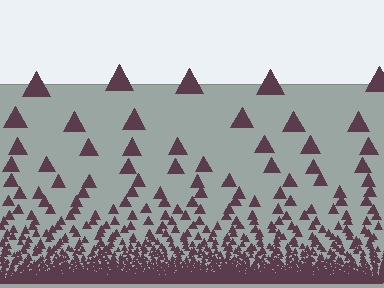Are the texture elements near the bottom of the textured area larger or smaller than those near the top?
Smaller. The gradient is inverted — elements near the bottom are smaller and denser.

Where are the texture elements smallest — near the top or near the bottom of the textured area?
Near the bottom.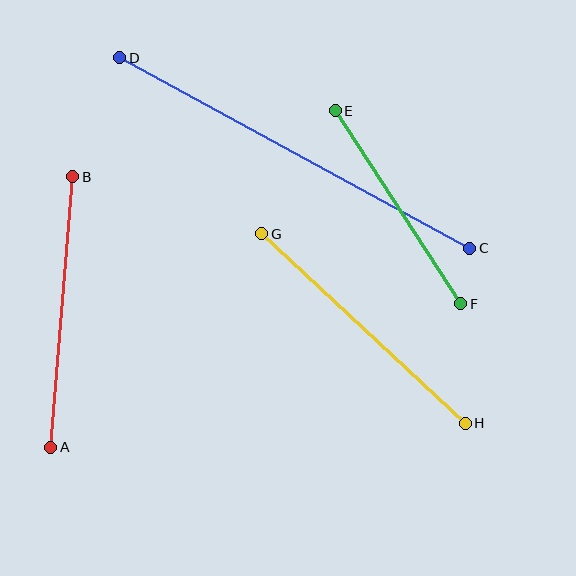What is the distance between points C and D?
The distance is approximately 399 pixels.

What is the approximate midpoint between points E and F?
The midpoint is at approximately (398, 207) pixels.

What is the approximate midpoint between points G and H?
The midpoint is at approximately (363, 328) pixels.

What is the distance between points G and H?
The distance is approximately 278 pixels.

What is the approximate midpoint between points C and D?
The midpoint is at approximately (295, 153) pixels.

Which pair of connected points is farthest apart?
Points C and D are farthest apart.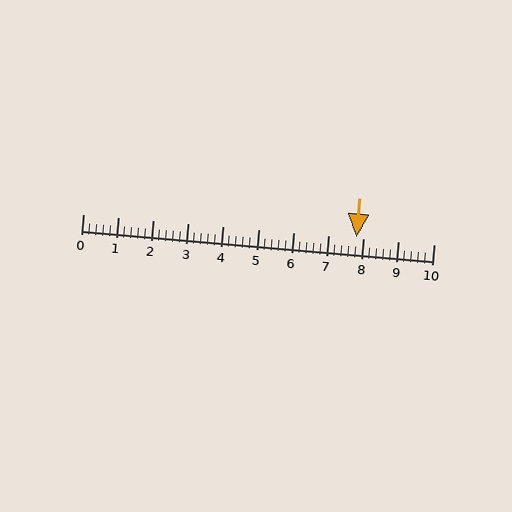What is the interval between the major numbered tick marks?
The major tick marks are spaced 1 units apart.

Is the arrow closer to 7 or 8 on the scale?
The arrow is closer to 8.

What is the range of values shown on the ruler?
The ruler shows values from 0 to 10.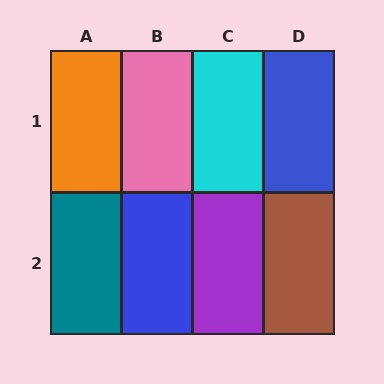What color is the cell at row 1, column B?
Pink.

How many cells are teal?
1 cell is teal.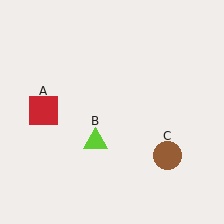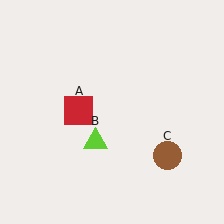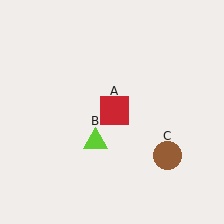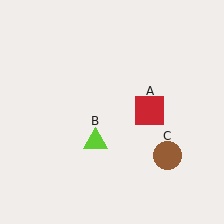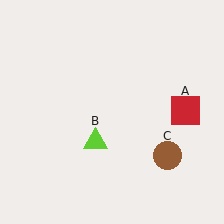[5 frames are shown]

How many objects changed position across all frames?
1 object changed position: red square (object A).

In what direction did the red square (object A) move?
The red square (object A) moved right.